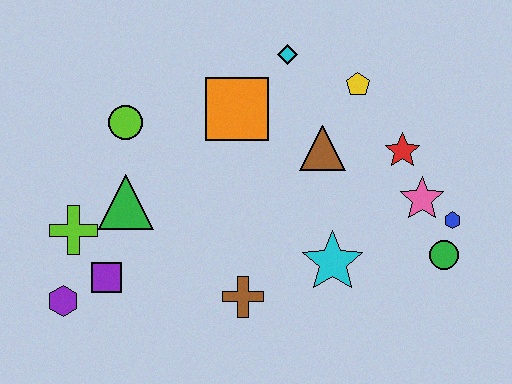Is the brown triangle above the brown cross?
Yes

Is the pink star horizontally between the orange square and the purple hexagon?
No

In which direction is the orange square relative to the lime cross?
The orange square is to the right of the lime cross.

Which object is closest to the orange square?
The cyan diamond is closest to the orange square.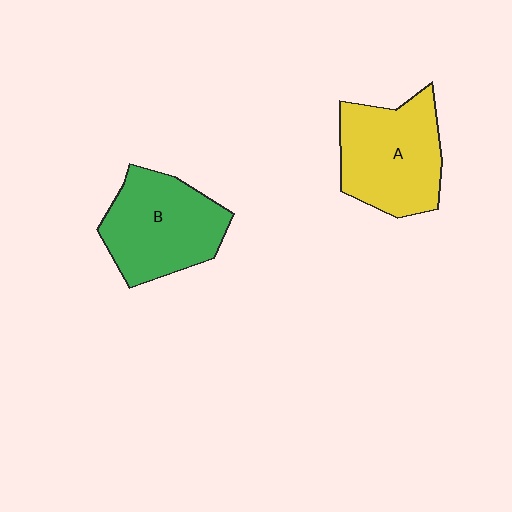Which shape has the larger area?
Shape A (yellow).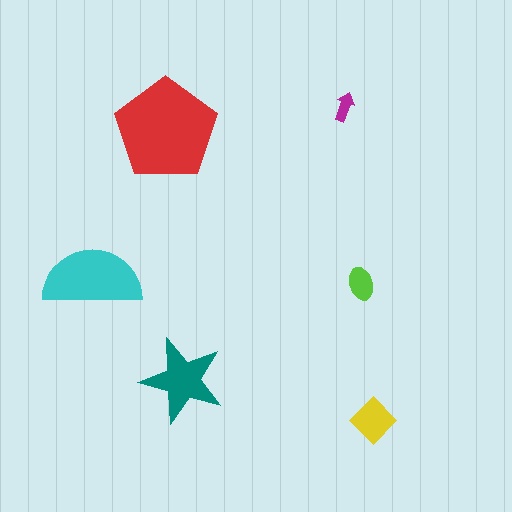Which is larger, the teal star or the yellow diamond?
The teal star.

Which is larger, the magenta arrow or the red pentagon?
The red pentagon.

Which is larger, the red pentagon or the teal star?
The red pentagon.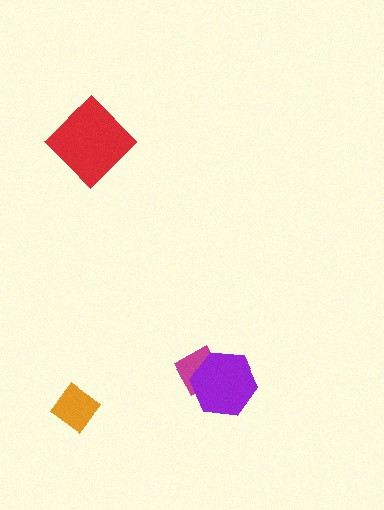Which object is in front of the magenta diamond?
The purple hexagon is in front of the magenta diamond.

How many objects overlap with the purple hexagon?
1 object overlaps with the purple hexagon.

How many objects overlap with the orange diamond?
0 objects overlap with the orange diamond.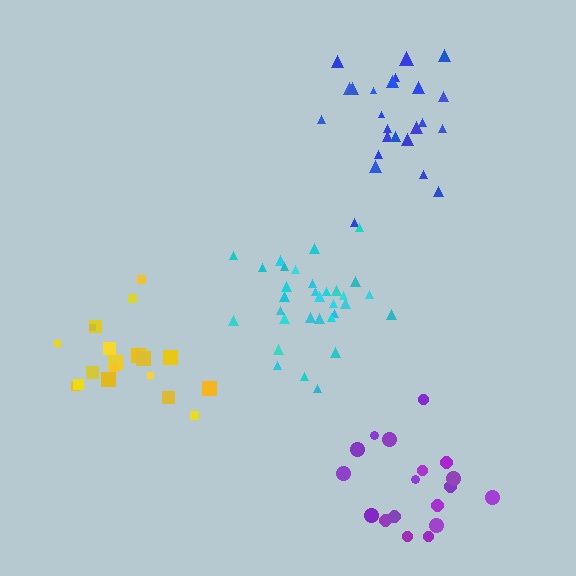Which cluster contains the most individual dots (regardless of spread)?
Cyan (32).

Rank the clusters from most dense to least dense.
cyan, yellow, blue, purple.